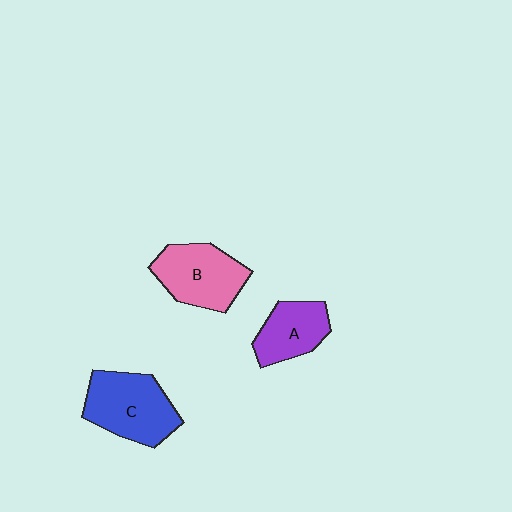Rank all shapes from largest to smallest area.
From largest to smallest: C (blue), B (pink), A (purple).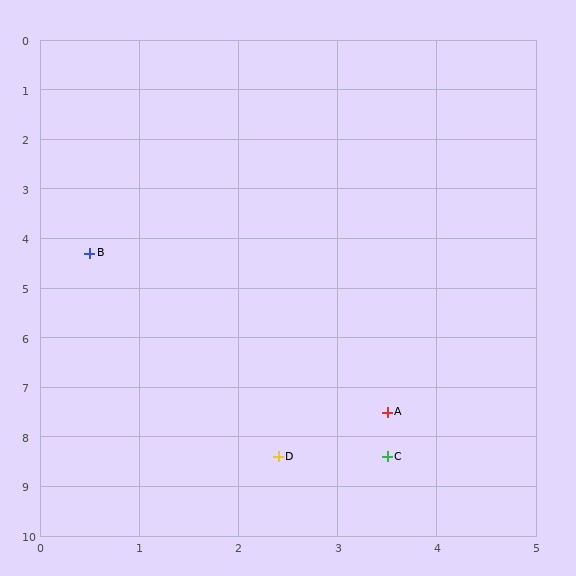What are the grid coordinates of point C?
Point C is at approximately (3.5, 8.4).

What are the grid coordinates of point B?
Point B is at approximately (0.5, 4.3).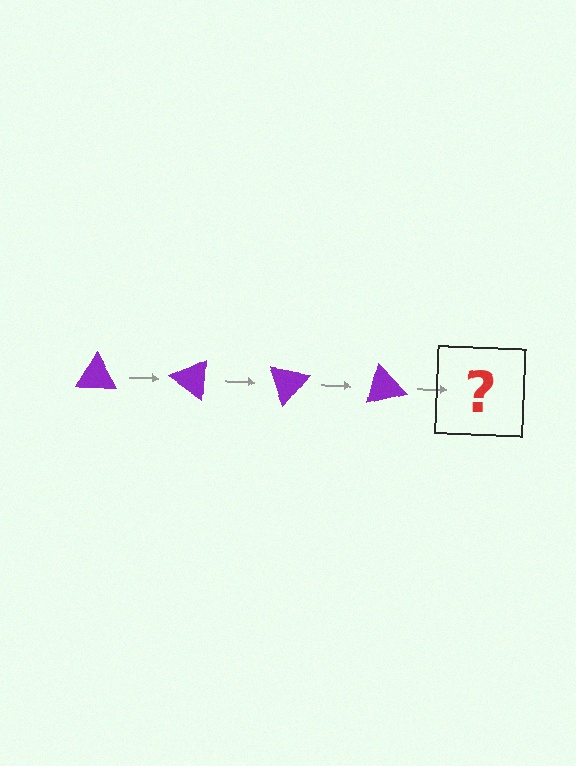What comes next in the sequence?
The next element should be a purple triangle rotated 140 degrees.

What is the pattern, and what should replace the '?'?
The pattern is that the triangle rotates 35 degrees each step. The '?' should be a purple triangle rotated 140 degrees.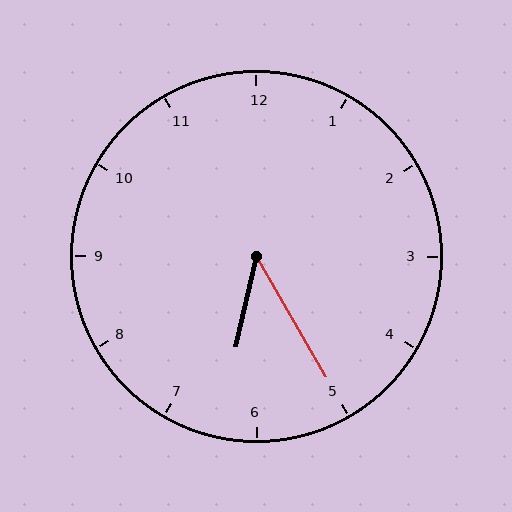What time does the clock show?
6:25.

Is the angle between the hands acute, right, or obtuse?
It is acute.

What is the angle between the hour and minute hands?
Approximately 42 degrees.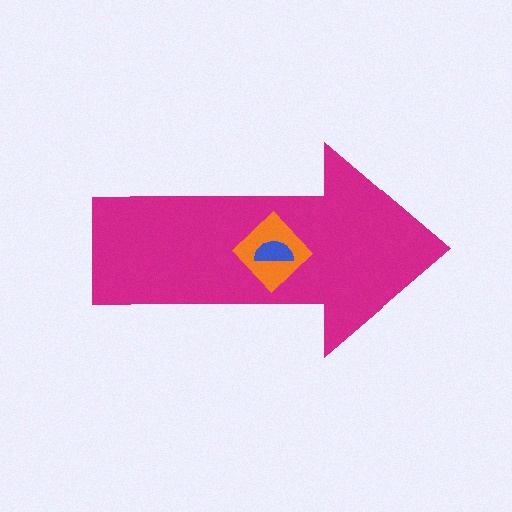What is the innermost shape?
The blue semicircle.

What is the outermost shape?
The magenta arrow.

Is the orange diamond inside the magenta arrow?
Yes.